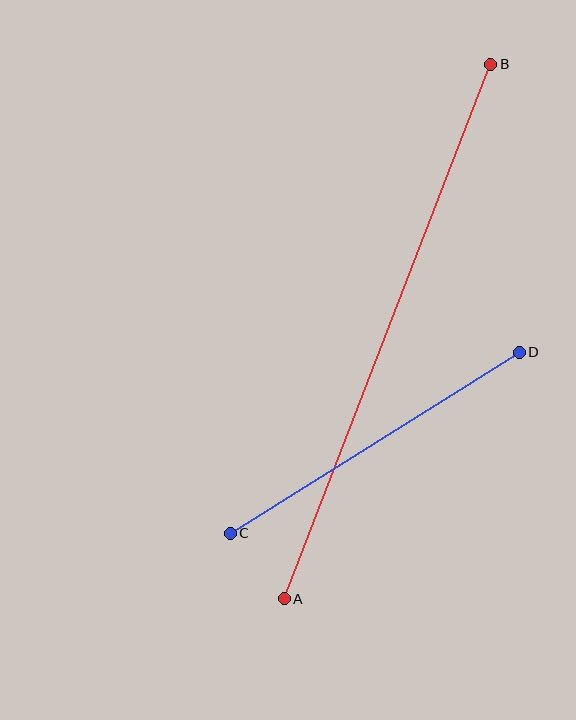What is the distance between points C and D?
The distance is approximately 341 pixels.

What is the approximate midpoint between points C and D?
The midpoint is at approximately (375, 443) pixels.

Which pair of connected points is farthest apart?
Points A and B are farthest apart.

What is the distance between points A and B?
The distance is approximately 573 pixels.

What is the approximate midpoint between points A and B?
The midpoint is at approximately (387, 332) pixels.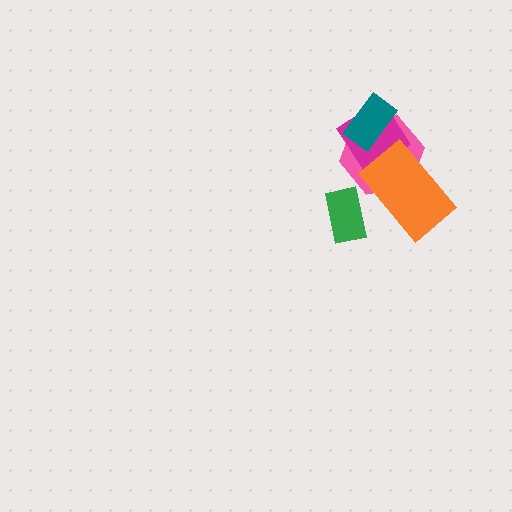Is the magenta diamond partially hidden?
Yes, it is partially covered by another shape.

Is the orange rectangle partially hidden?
No, no other shape covers it.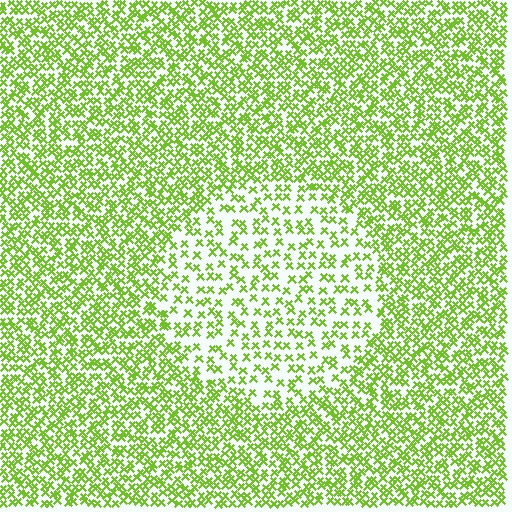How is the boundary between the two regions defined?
The boundary is defined by a change in element density (approximately 2.1x ratio). All elements are the same color, size, and shape.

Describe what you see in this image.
The image contains small lime elements arranged at two different densities. A circle-shaped region is visible where the elements are less densely packed than the surrounding area.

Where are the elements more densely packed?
The elements are more densely packed outside the circle boundary.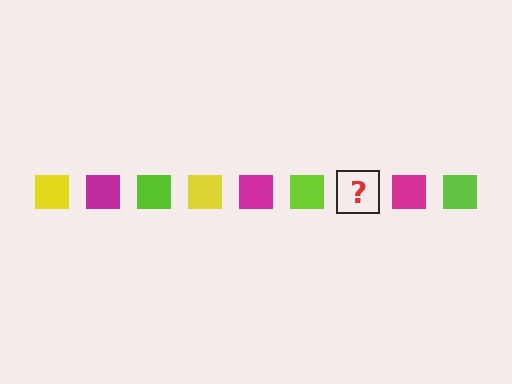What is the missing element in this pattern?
The missing element is a yellow square.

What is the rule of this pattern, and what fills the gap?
The rule is that the pattern cycles through yellow, magenta, lime squares. The gap should be filled with a yellow square.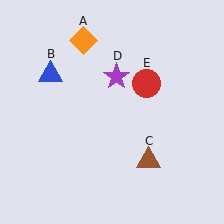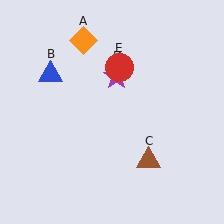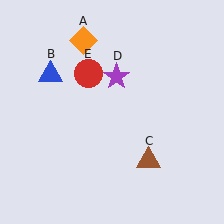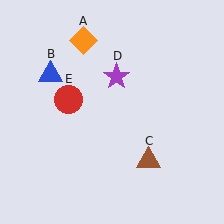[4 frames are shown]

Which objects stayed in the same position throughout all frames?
Orange diamond (object A) and blue triangle (object B) and brown triangle (object C) and purple star (object D) remained stationary.